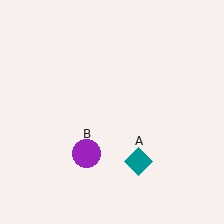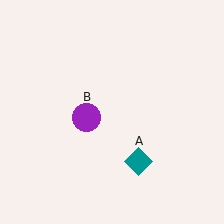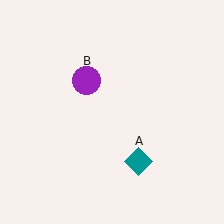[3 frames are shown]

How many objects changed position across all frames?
1 object changed position: purple circle (object B).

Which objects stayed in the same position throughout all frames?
Teal diamond (object A) remained stationary.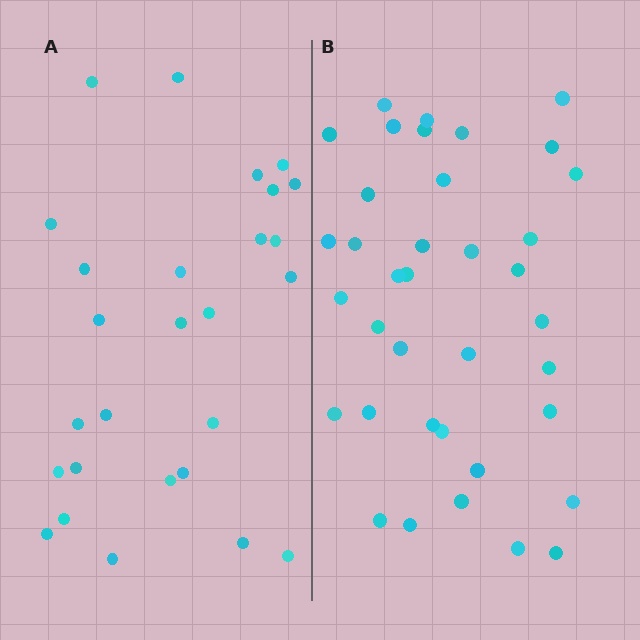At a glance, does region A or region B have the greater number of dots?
Region B (the right region) has more dots.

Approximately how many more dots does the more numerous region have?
Region B has roughly 10 or so more dots than region A.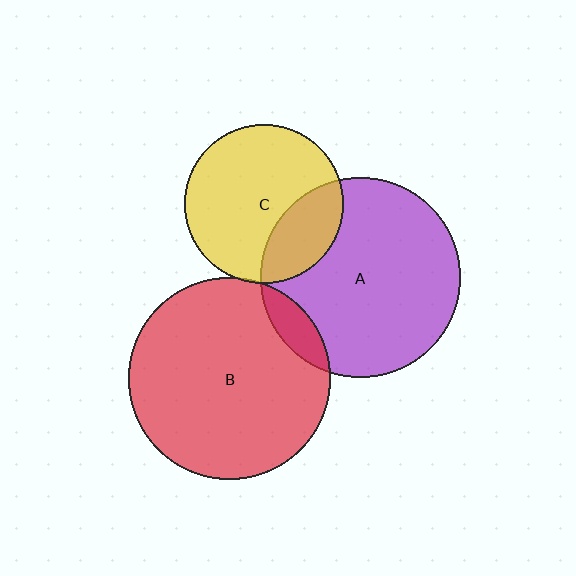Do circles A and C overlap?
Yes.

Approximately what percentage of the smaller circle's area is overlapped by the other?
Approximately 25%.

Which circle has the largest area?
Circle B (red).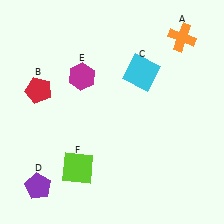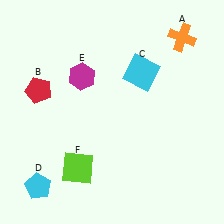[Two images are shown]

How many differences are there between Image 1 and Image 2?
There is 1 difference between the two images.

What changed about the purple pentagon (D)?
In Image 1, D is purple. In Image 2, it changed to cyan.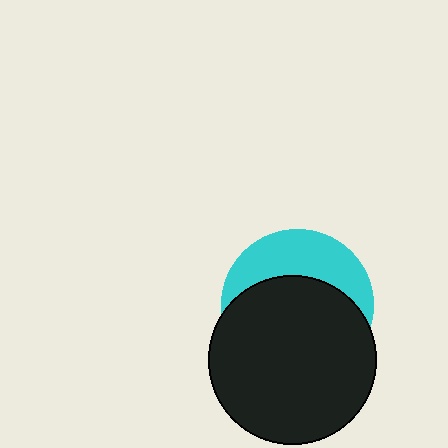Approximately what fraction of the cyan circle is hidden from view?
Roughly 63% of the cyan circle is hidden behind the black circle.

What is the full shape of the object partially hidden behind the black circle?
The partially hidden object is a cyan circle.